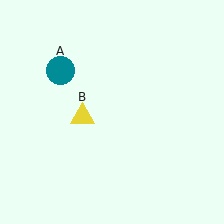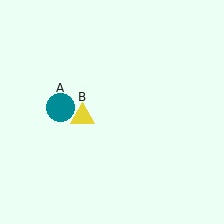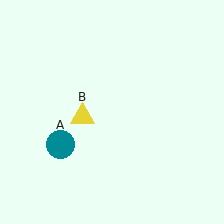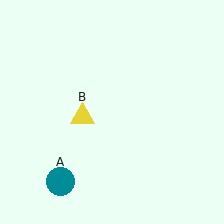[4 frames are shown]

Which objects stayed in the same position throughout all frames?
Yellow triangle (object B) remained stationary.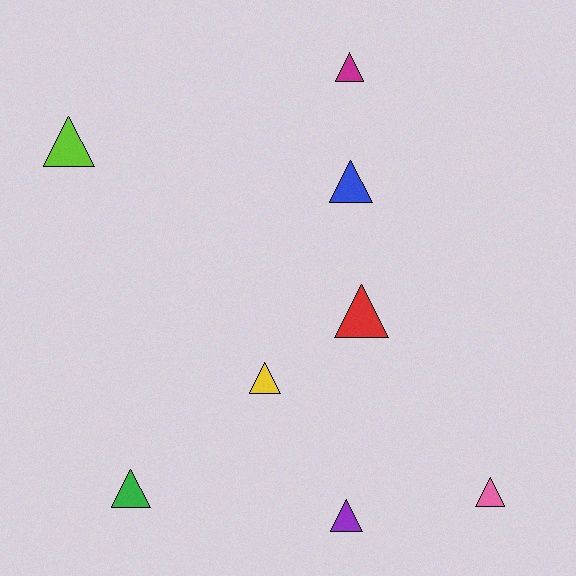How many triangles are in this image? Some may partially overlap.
There are 8 triangles.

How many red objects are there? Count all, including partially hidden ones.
There is 1 red object.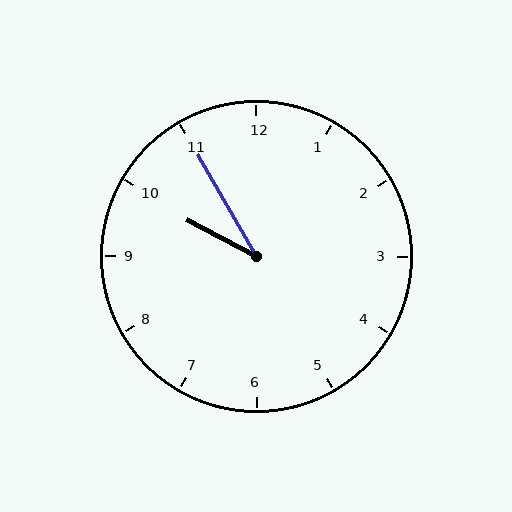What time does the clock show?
9:55.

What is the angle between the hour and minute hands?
Approximately 32 degrees.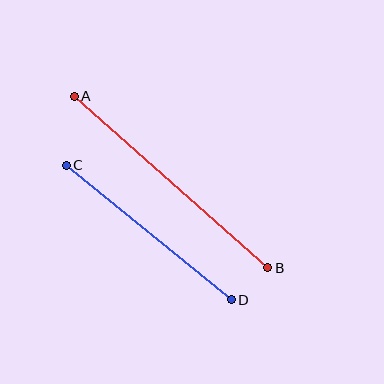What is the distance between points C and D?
The distance is approximately 213 pixels.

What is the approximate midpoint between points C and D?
The midpoint is at approximately (149, 233) pixels.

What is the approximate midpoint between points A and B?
The midpoint is at approximately (171, 182) pixels.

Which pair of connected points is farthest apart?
Points A and B are farthest apart.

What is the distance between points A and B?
The distance is approximately 259 pixels.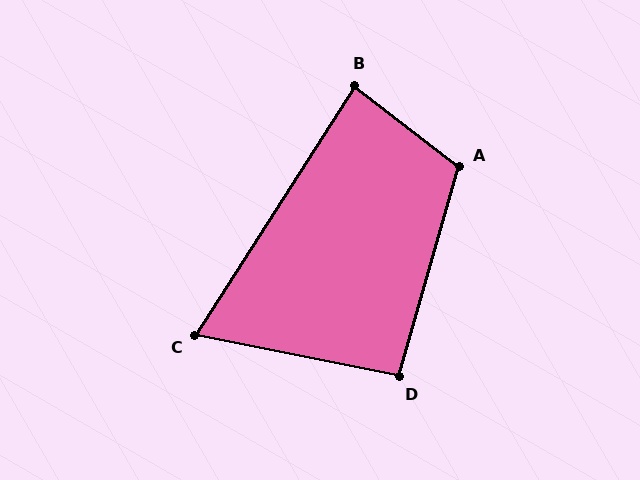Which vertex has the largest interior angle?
A, at approximately 111 degrees.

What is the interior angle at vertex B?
Approximately 85 degrees (approximately right).